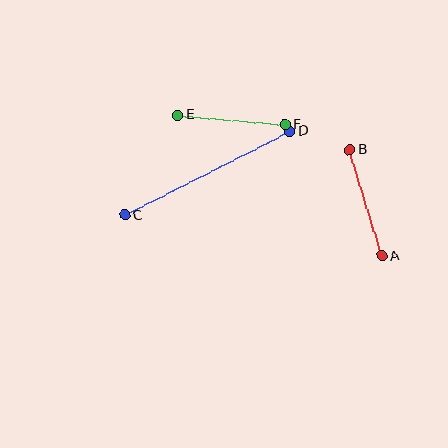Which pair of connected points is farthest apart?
Points C and D are farthest apart.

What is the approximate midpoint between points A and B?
The midpoint is at approximately (366, 203) pixels.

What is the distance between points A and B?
The distance is approximately 111 pixels.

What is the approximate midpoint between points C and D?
The midpoint is at approximately (207, 173) pixels.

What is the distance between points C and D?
The distance is approximately 185 pixels.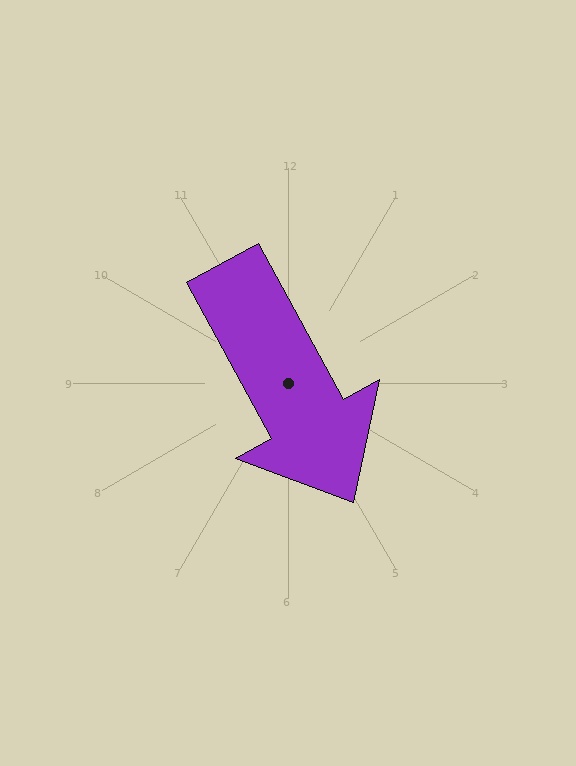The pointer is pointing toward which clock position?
Roughly 5 o'clock.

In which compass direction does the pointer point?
Southeast.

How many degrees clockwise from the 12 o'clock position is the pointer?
Approximately 151 degrees.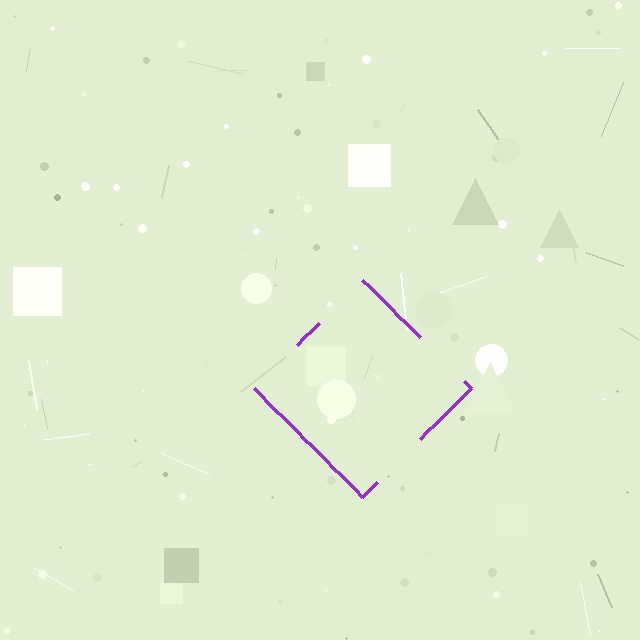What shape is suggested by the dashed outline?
The dashed outline suggests a diamond.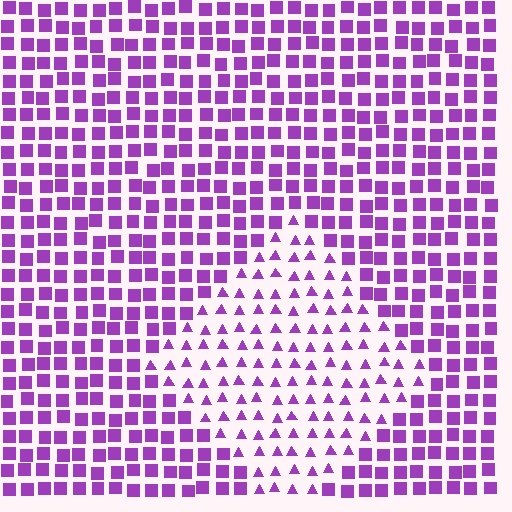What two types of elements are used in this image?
The image uses triangles inside the diamond region and squares outside it.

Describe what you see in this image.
The image is filled with small purple elements arranged in a uniform grid. A diamond-shaped region contains triangles, while the surrounding area contains squares. The boundary is defined purely by the change in element shape.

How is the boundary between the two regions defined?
The boundary is defined by a change in element shape: triangles inside vs. squares outside. All elements share the same color and spacing.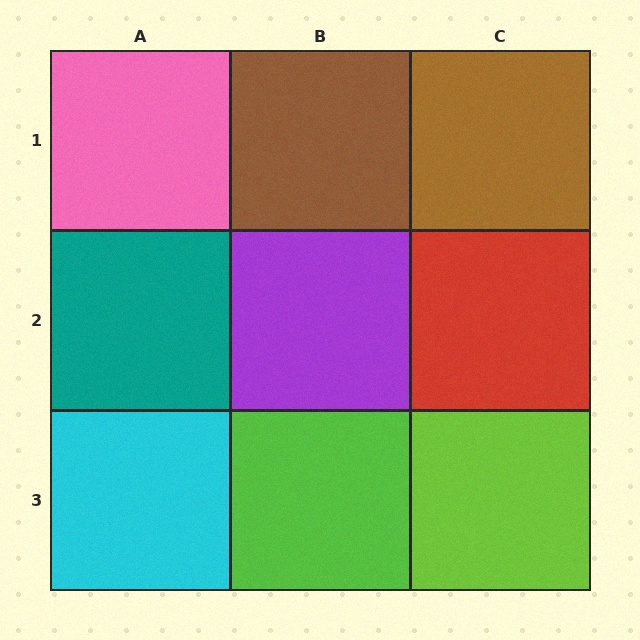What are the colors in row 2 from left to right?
Teal, purple, red.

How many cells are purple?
1 cell is purple.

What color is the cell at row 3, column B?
Lime.